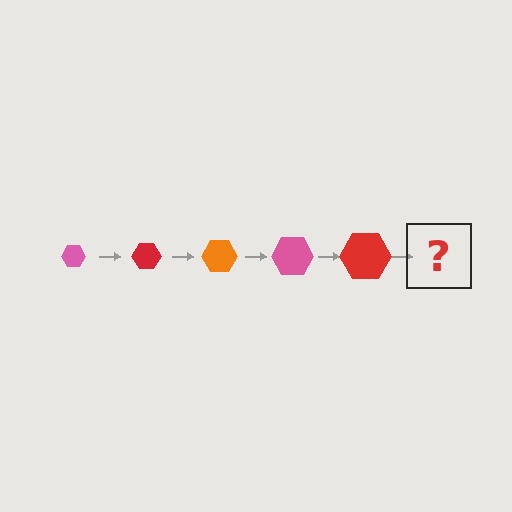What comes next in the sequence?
The next element should be an orange hexagon, larger than the previous one.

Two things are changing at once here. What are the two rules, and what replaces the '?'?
The two rules are that the hexagon grows larger each step and the color cycles through pink, red, and orange. The '?' should be an orange hexagon, larger than the previous one.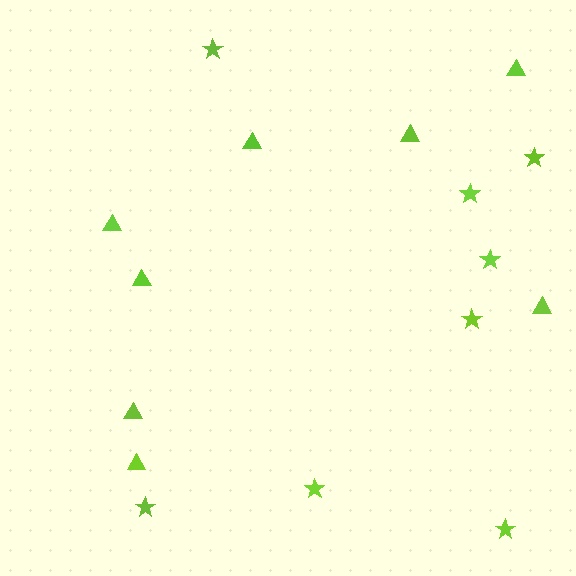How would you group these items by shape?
There are 2 groups: one group of triangles (8) and one group of stars (8).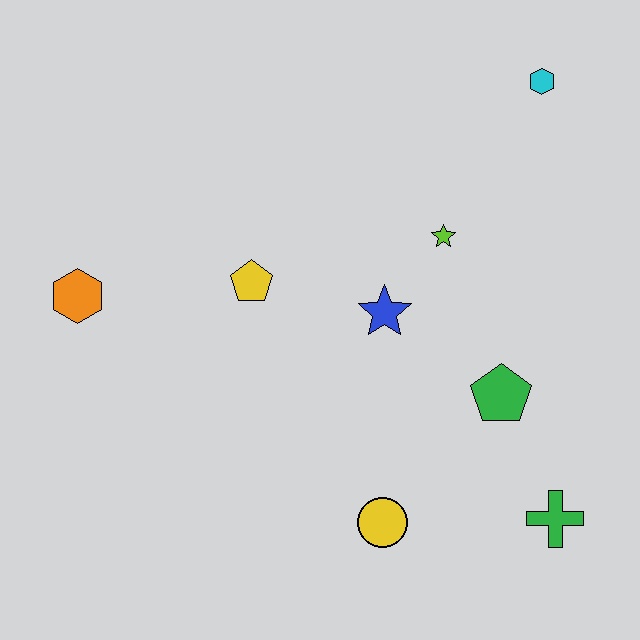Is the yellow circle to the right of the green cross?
No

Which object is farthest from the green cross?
The orange hexagon is farthest from the green cross.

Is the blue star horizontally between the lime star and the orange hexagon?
Yes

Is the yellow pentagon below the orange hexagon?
No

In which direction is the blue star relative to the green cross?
The blue star is above the green cross.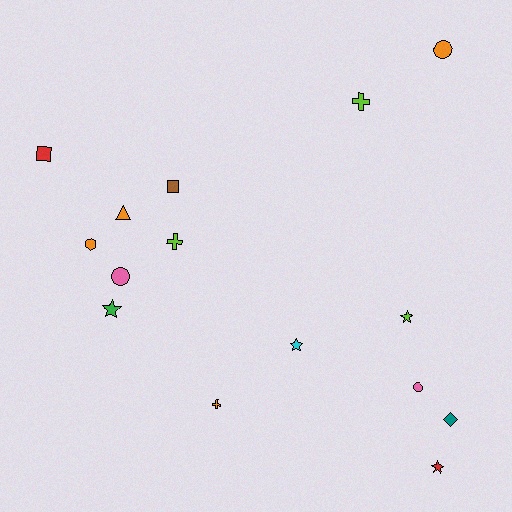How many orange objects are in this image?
There are 4 orange objects.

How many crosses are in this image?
There are 3 crosses.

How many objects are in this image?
There are 15 objects.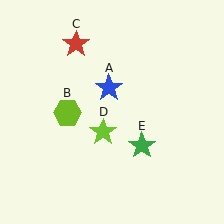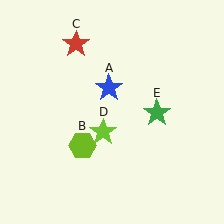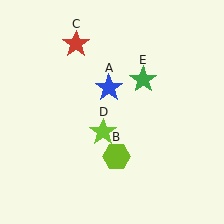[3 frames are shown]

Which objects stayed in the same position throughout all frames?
Blue star (object A) and red star (object C) and lime star (object D) remained stationary.